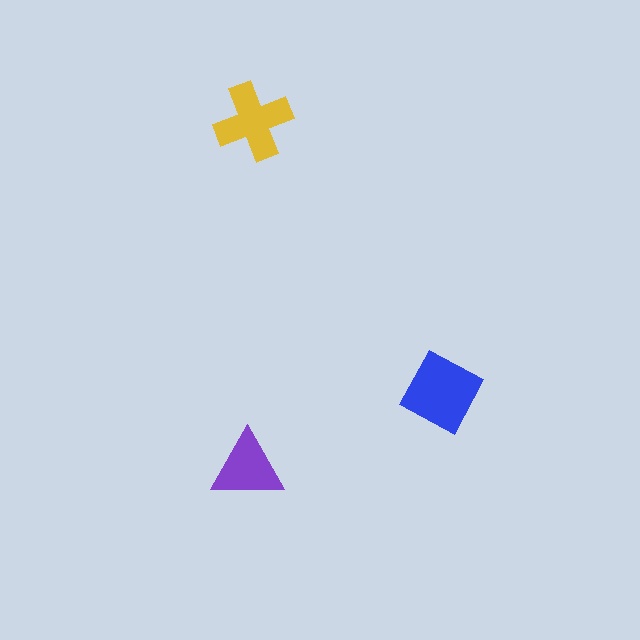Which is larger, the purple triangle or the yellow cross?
The yellow cross.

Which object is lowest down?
The purple triangle is bottommost.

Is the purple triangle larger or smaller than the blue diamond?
Smaller.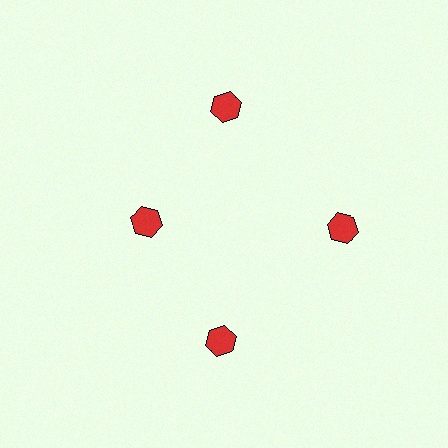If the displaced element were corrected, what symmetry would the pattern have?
It would have 4-fold rotational symmetry — the pattern would map onto itself every 90 degrees.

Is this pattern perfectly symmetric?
No. The 4 red hexagons are arranged in a ring, but one element near the 9 o'clock position is pulled inward toward the center, breaking the 4-fold rotational symmetry.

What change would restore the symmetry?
The symmetry would be restored by moving it outward, back onto the ring so that all 4 hexagons sit at equal angles and equal distance from the center.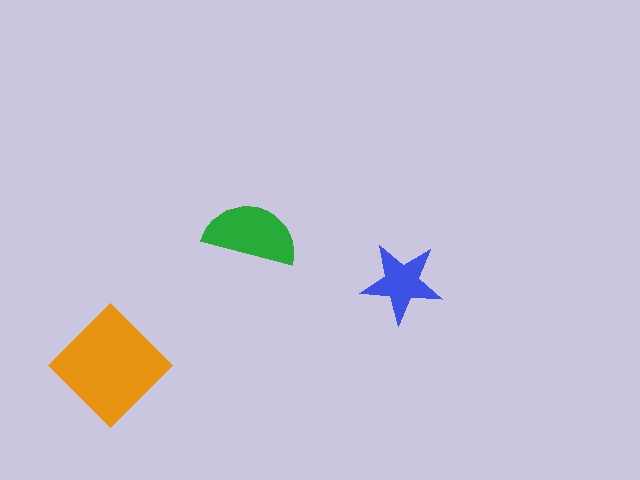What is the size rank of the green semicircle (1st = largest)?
2nd.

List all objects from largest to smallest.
The orange diamond, the green semicircle, the blue star.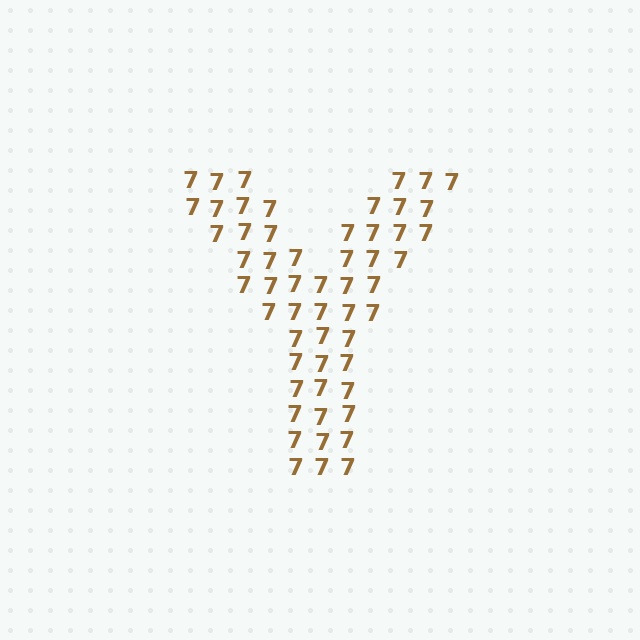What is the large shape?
The large shape is the letter Y.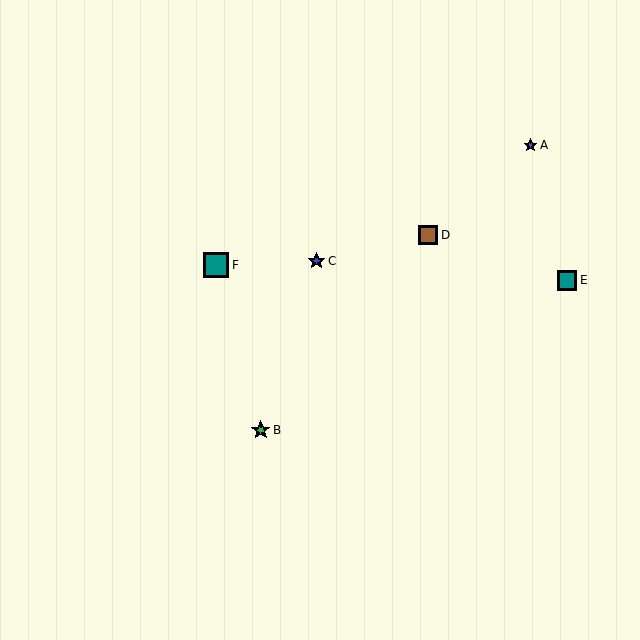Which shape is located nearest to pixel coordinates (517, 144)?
The purple star (labeled A) at (531, 145) is nearest to that location.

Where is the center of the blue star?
The center of the blue star is at (317, 261).